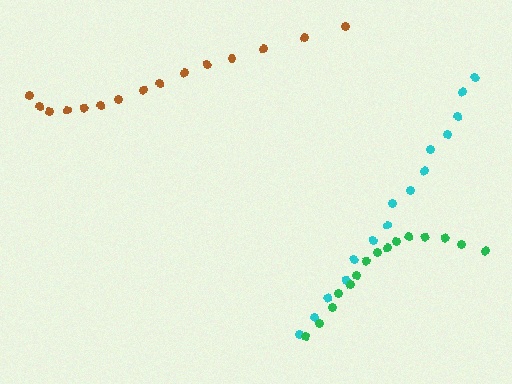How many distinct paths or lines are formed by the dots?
There are 3 distinct paths.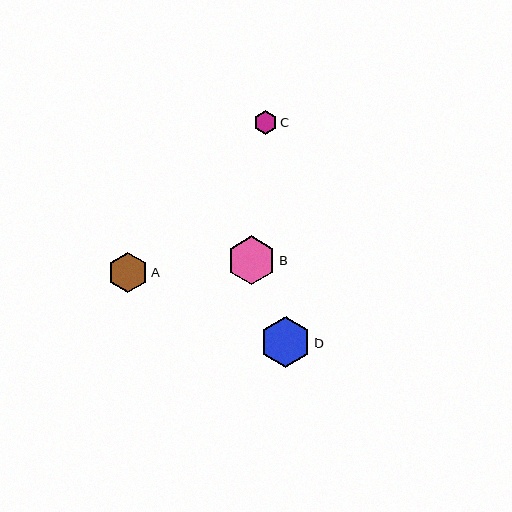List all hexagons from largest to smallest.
From largest to smallest: D, B, A, C.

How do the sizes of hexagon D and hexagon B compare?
Hexagon D and hexagon B are approximately the same size.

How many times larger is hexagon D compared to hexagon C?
Hexagon D is approximately 2.2 times the size of hexagon C.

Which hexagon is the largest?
Hexagon D is the largest with a size of approximately 51 pixels.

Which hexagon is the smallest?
Hexagon C is the smallest with a size of approximately 23 pixels.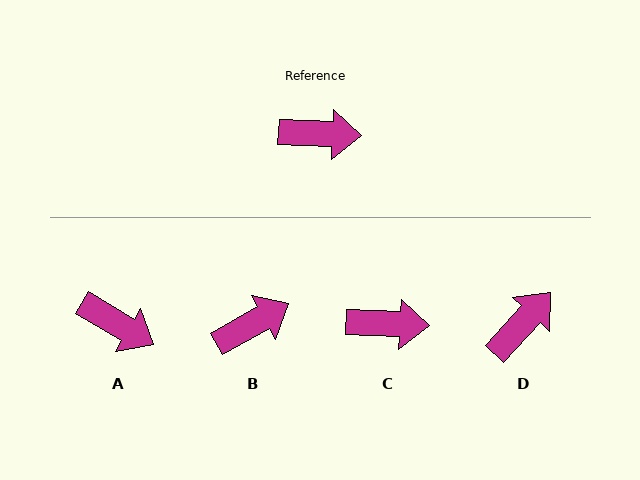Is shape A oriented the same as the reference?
No, it is off by about 28 degrees.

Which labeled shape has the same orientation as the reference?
C.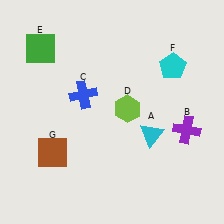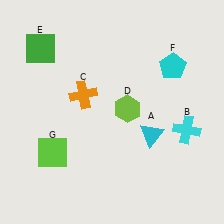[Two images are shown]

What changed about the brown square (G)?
In Image 1, G is brown. In Image 2, it changed to lime.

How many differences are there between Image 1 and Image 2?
There are 3 differences between the two images.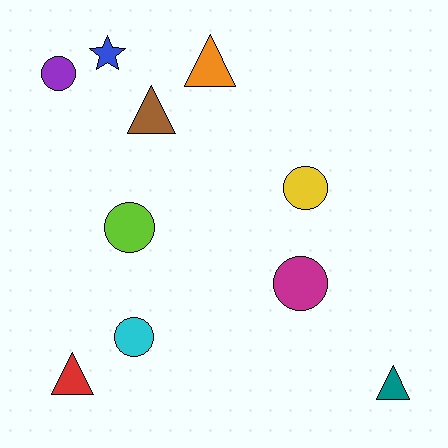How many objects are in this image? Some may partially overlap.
There are 10 objects.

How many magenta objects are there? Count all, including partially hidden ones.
There is 1 magenta object.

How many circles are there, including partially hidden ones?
There are 5 circles.